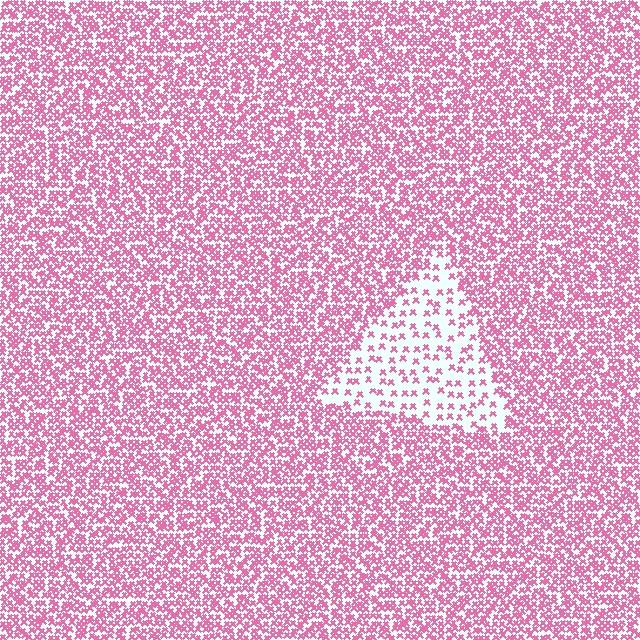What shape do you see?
I see a triangle.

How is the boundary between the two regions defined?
The boundary is defined by a change in element density (approximately 2.9x ratio). All elements are the same color, size, and shape.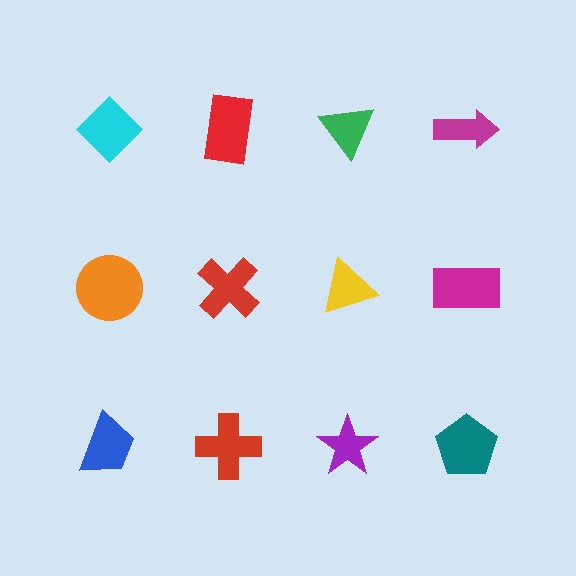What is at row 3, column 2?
A red cross.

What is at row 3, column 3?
A purple star.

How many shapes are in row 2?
4 shapes.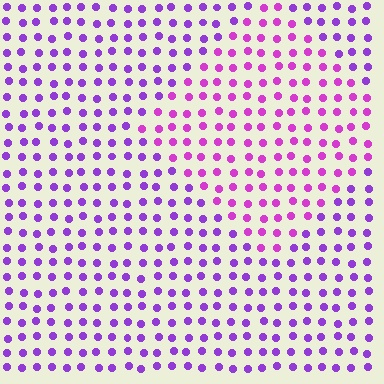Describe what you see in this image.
The image is filled with small purple elements in a uniform arrangement. A diamond-shaped region is visible where the elements are tinted to a slightly different hue, forming a subtle color boundary.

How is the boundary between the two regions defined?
The boundary is defined purely by a slight shift in hue (about 29 degrees). Spacing, size, and orientation are identical on both sides.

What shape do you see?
I see a diamond.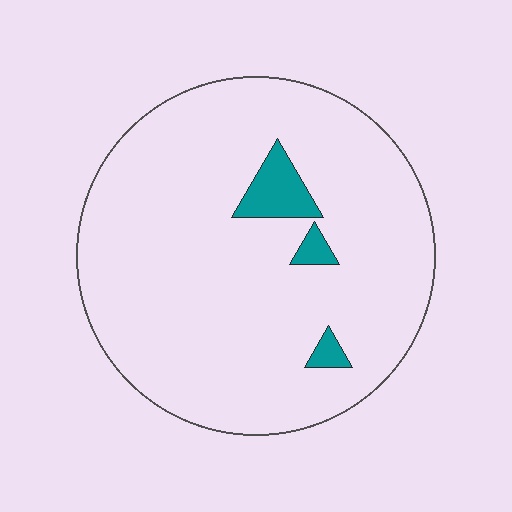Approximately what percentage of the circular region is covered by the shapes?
Approximately 5%.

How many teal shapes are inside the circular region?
3.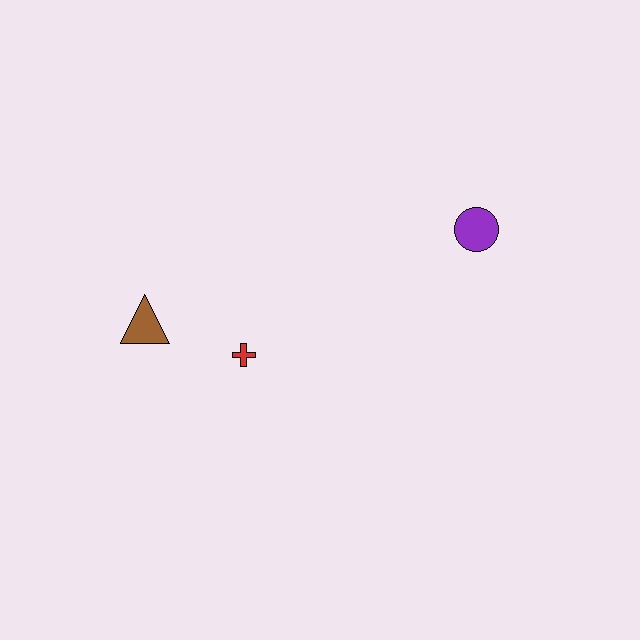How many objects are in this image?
There are 3 objects.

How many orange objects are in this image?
There are no orange objects.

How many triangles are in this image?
There is 1 triangle.